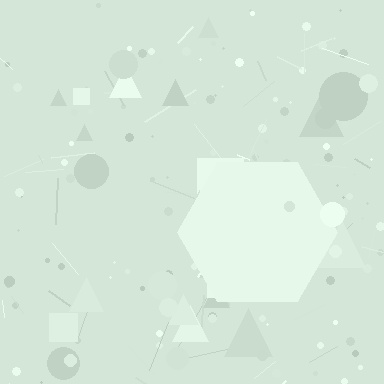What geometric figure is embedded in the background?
A hexagon is embedded in the background.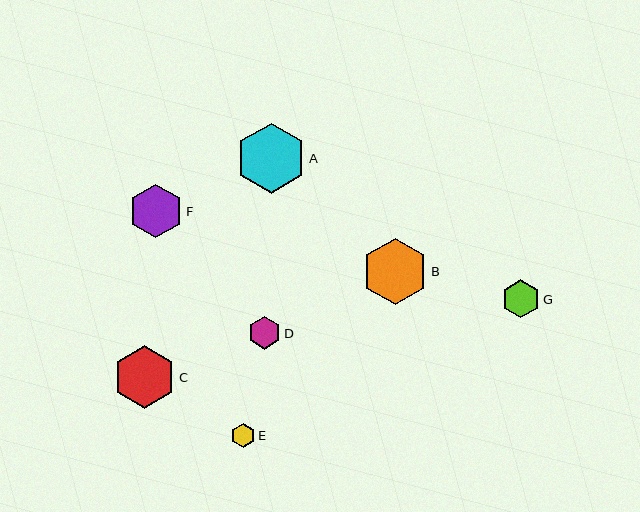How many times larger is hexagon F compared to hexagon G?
Hexagon F is approximately 1.4 times the size of hexagon G.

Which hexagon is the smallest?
Hexagon E is the smallest with a size of approximately 24 pixels.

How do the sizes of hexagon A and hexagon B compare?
Hexagon A and hexagon B are approximately the same size.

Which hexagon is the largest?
Hexagon A is the largest with a size of approximately 70 pixels.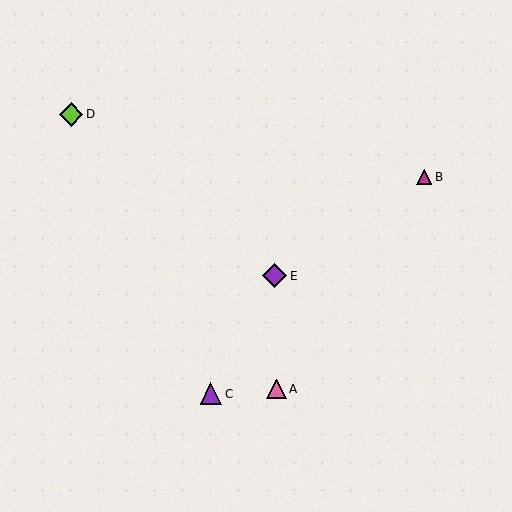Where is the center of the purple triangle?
The center of the purple triangle is at (211, 394).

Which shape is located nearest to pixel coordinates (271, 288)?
The purple diamond (labeled E) at (275, 276) is nearest to that location.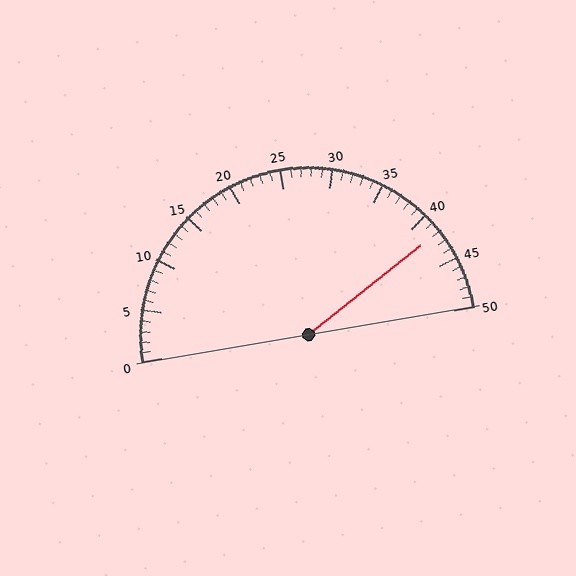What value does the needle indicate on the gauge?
The needle indicates approximately 42.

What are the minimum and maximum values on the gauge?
The gauge ranges from 0 to 50.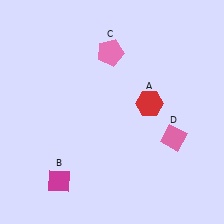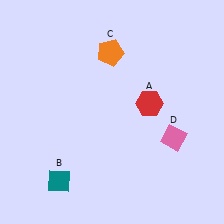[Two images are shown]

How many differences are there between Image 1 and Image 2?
There are 2 differences between the two images.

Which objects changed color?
B changed from magenta to teal. C changed from pink to orange.